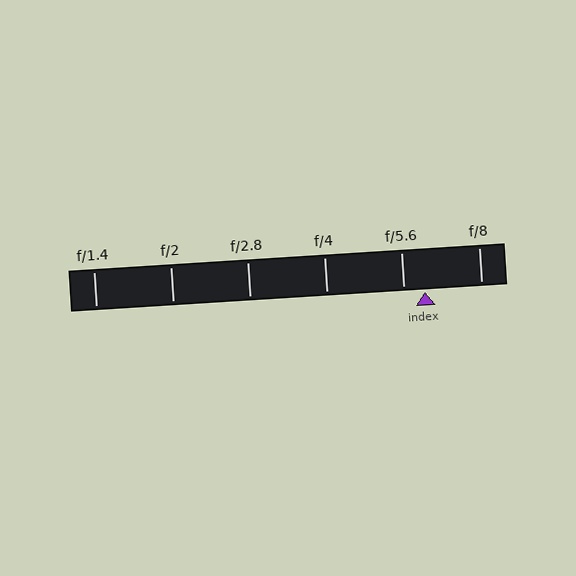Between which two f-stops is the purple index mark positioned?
The index mark is between f/5.6 and f/8.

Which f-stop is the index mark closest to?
The index mark is closest to f/5.6.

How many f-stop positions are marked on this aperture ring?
There are 6 f-stop positions marked.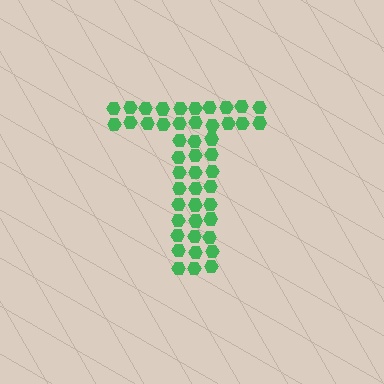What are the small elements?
The small elements are hexagons.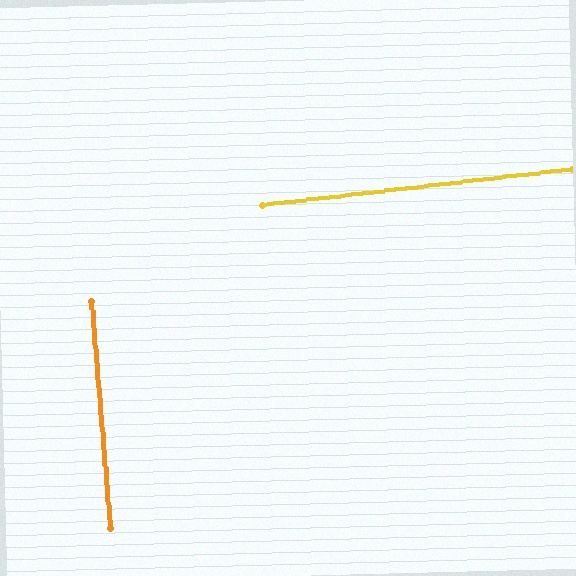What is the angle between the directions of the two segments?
Approximately 88 degrees.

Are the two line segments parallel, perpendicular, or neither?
Perpendicular — they meet at approximately 88°.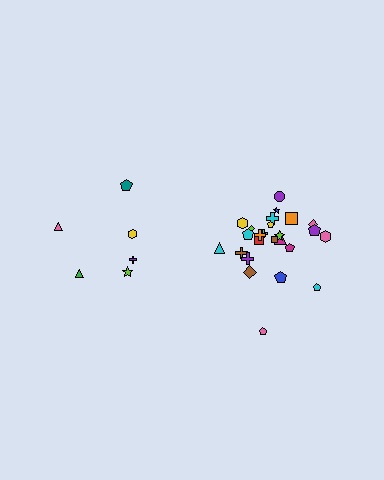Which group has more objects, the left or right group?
The right group.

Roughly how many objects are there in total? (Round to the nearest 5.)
Roughly 30 objects in total.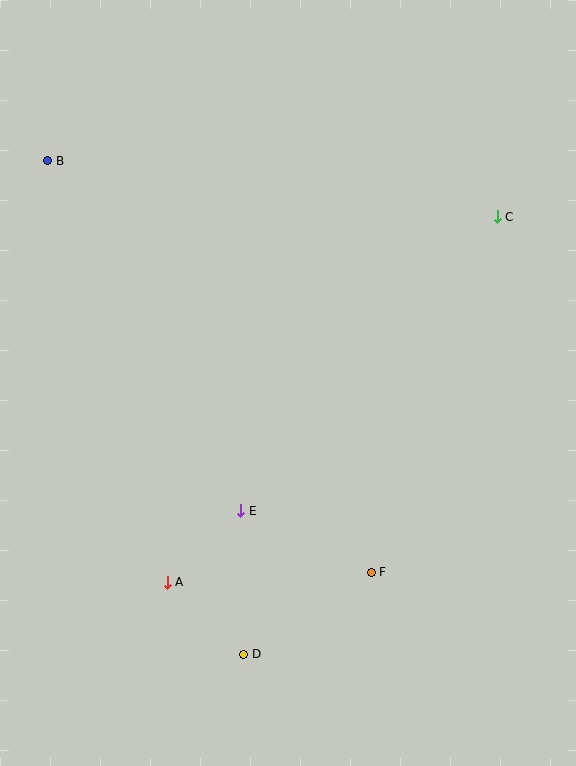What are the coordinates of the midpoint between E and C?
The midpoint between E and C is at (369, 364).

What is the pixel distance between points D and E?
The distance between D and E is 143 pixels.